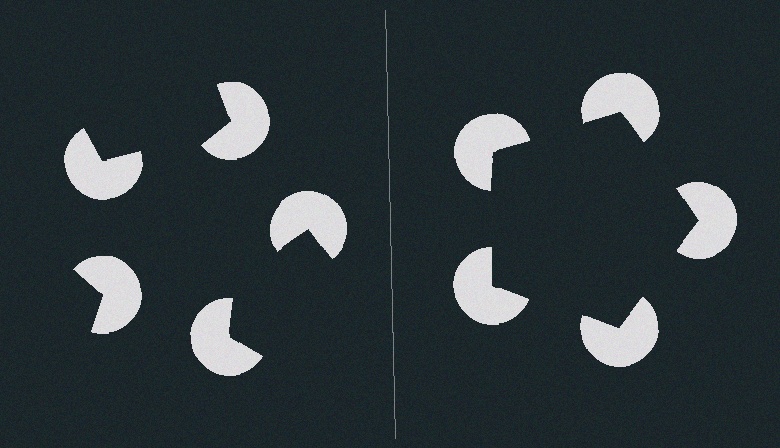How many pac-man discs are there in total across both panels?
10 — 5 on each side.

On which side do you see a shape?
An illusory pentagon appears on the right side. On the left side the wedge cuts are rotated, so no coherent shape forms.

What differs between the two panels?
The pac-man discs are positioned identically on both sides; only the wedge orientations differ. On the right they align to a pentagon; on the left they are misaligned.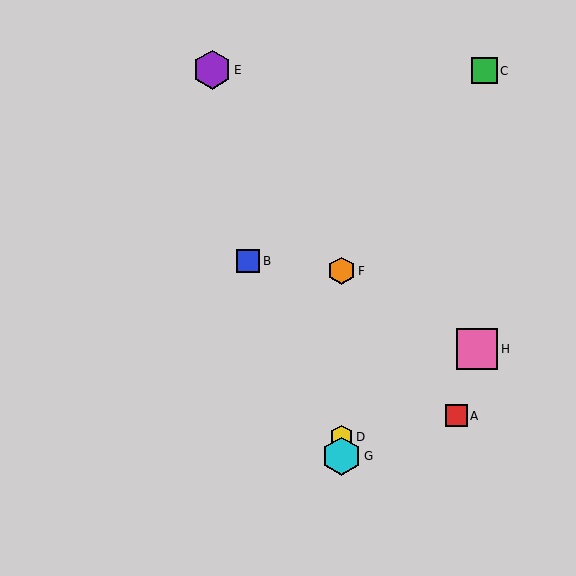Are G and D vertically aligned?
Yes, both are at x≈341.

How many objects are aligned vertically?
3 objects (D, F, G) are aligned vertically.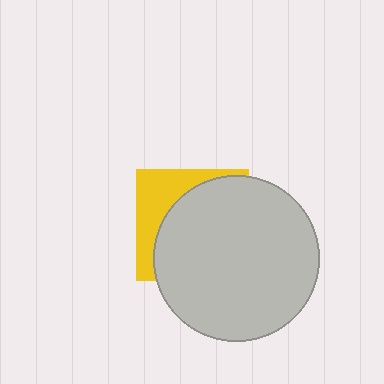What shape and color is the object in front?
The object in front is a light gray circle.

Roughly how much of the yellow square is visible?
A small part of it is visible (roughly 32%).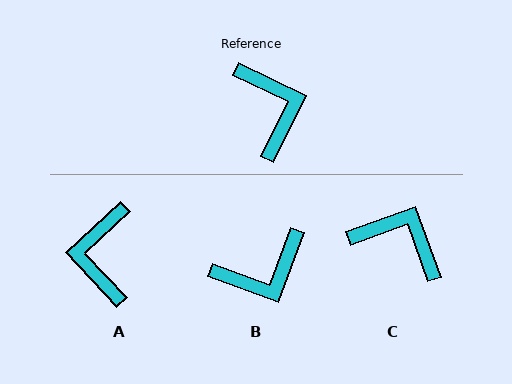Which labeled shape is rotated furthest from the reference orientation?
A, about 159 degrees away.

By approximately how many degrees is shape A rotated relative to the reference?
Approximately 159 degrees counter-clockwise.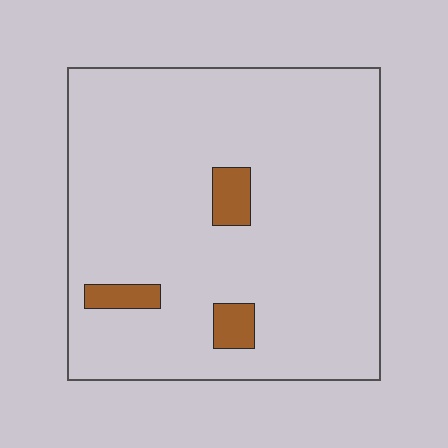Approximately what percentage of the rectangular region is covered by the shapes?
Approximately 5%.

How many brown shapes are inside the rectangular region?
3.